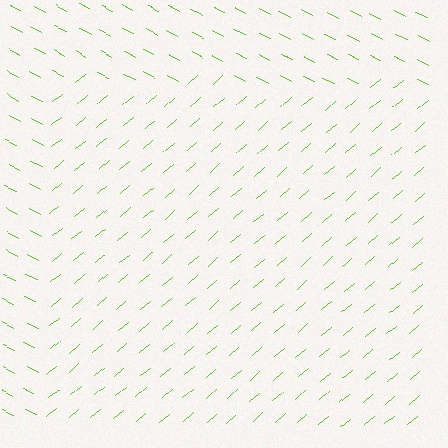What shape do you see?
I see a rectangle.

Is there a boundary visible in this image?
Yes, there is a texture boundary formed by a change in line orientation.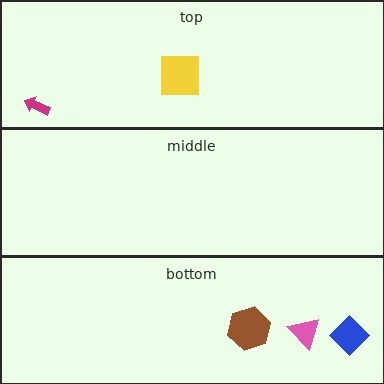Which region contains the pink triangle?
The bottom region.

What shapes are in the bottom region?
The pink triangle, the brown hexagon, the blue diamond.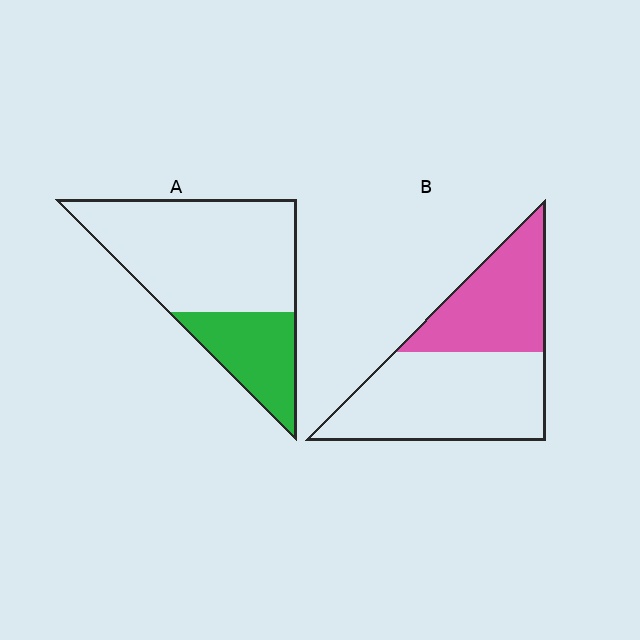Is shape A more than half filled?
No.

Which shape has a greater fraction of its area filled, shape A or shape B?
Shape B.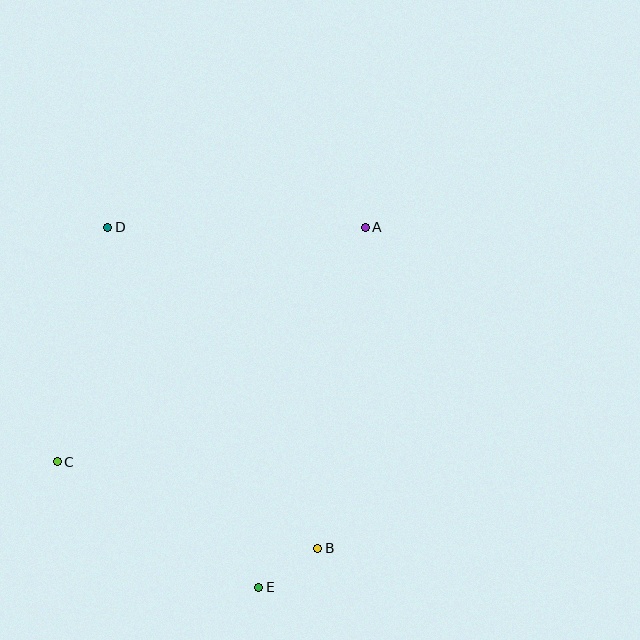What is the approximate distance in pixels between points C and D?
The distance between C and D is approximately 240 pixels.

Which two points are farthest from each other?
Points D and E are farthest from each other.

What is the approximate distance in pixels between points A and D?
The distance between A and D is approximately 258 pixels.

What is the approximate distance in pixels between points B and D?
The distance between B and D is approximately 384 pixels.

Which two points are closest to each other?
Points B and E are closest to each other.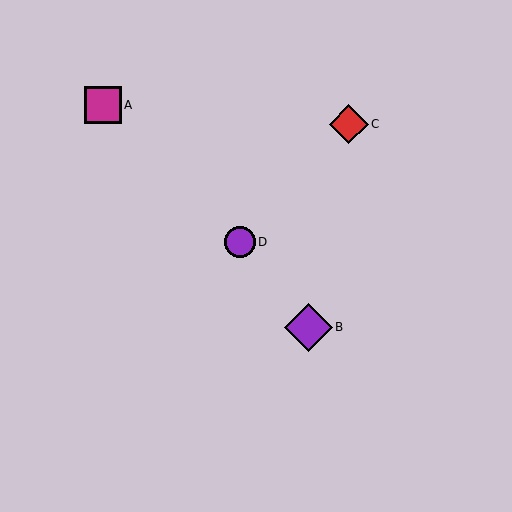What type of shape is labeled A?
Shape A is a magenta square.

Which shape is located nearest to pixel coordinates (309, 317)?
The purple diamond (labeled B) at (308, 327) is nearest to that location.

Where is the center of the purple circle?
The center of the purple circle is at (240, 242).